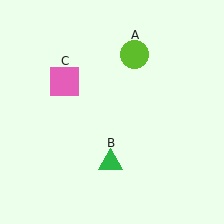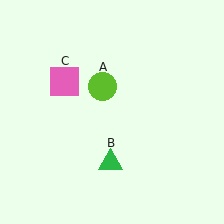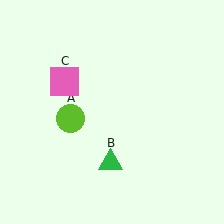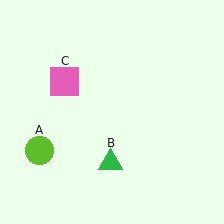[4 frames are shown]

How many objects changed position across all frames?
1 object changed position: lime circle (object A).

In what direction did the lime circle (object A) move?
The lime circle (object A) moved down and to the left.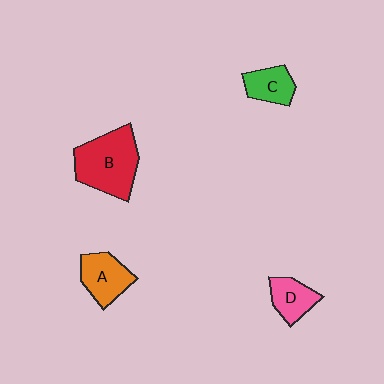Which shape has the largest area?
Shape B (red).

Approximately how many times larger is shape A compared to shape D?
Approximately 1.3 times.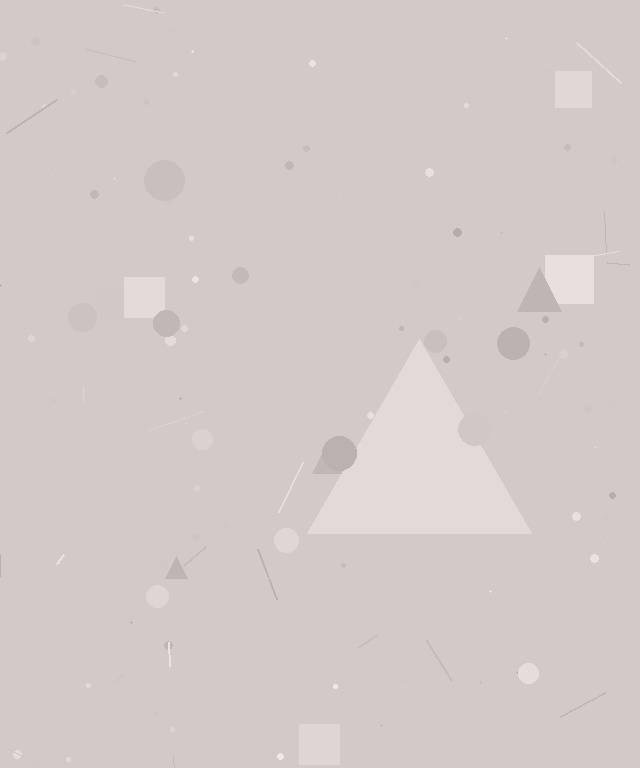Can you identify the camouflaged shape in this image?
The camouflaged shape is a triangle.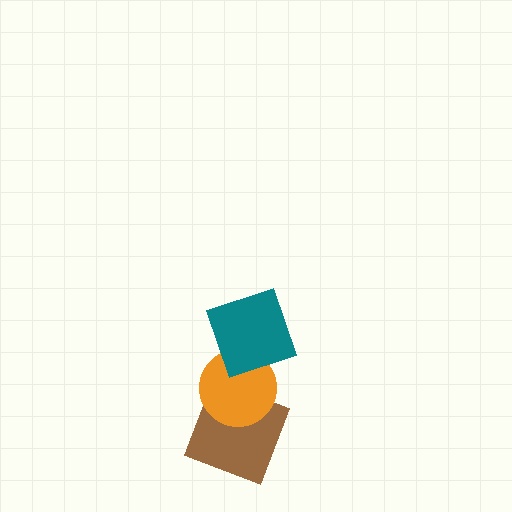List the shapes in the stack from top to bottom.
From top to bottom: the teal square, the orange circle, the brown square.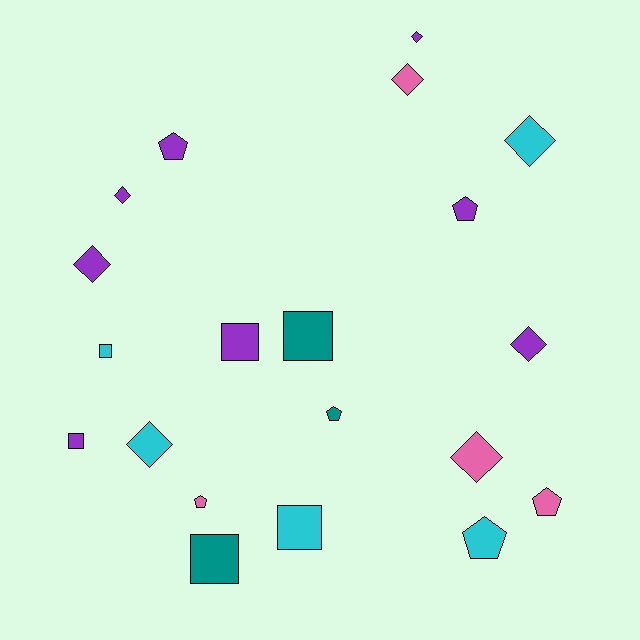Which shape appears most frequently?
Diamond, with 8 objects.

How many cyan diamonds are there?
There are 2 cyan diamonds.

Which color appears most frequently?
Purple, with 8 objects.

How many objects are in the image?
There are 20 objects.